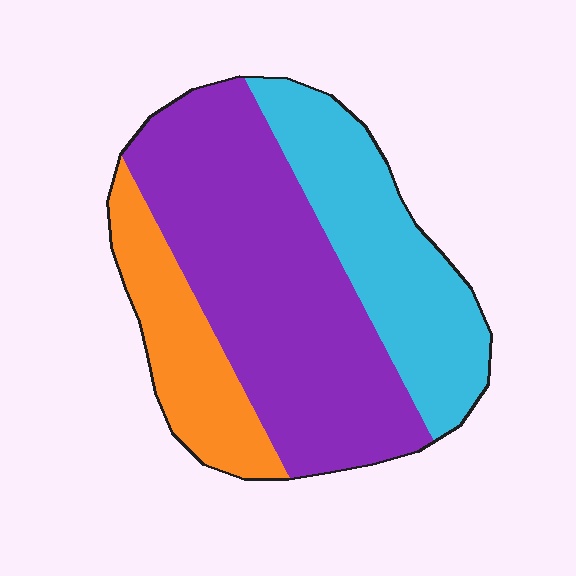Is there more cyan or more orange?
Cyan.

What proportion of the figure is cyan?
Cyan takes up about one third (1/3) of the figure.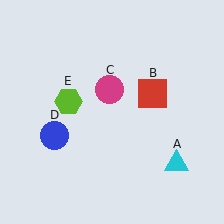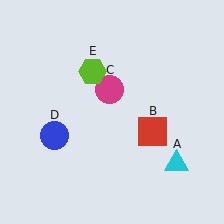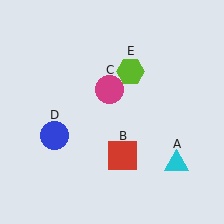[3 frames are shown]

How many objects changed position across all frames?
2 objects changed position: red square (object B), lime hexagon (object E).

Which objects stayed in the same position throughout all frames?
Cyan triangle (object A) and magenta circle (object C) and blue circle (object D) remained stationary.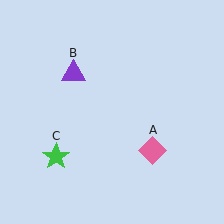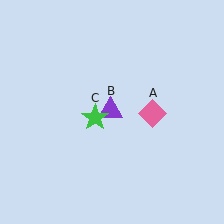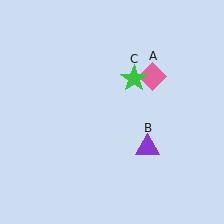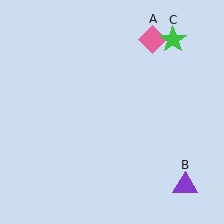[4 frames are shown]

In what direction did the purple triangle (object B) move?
The purple triangle (object B) moved down and to the right.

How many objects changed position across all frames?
3 objects changed position: pink diamond (object A), purple triangle (object B), green star (object C).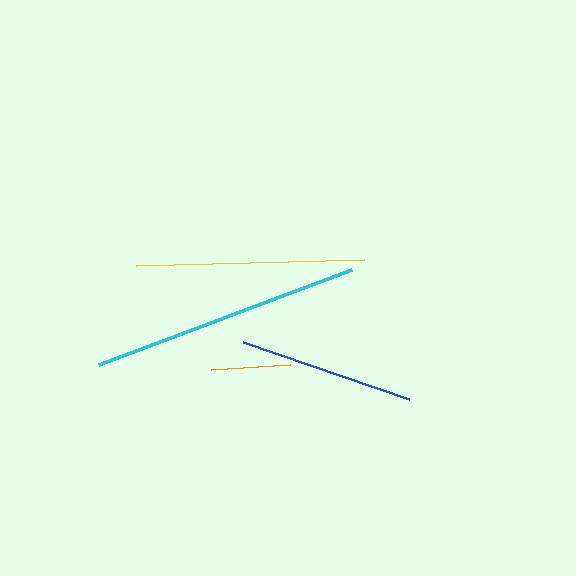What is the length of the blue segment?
The blue segment is approximately 175 pixels long.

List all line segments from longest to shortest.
From longest to shortest: cyan, yellow, blue, orange.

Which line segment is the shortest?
The orange line is the shortest at approximately 79 pixels.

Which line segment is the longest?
The cyan line is the longest at approximately 270 pixels.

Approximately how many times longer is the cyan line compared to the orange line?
The cyan line is approximately 3.4 times the length of the orange line.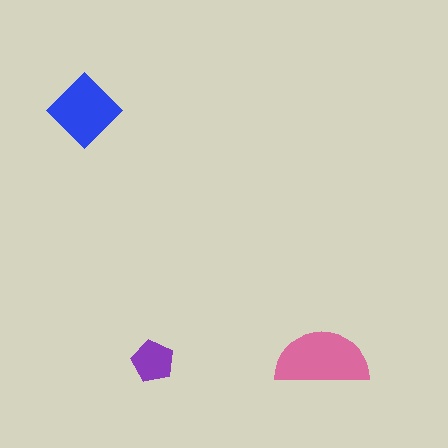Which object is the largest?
The pink semicircle.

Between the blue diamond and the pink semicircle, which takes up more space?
The pink semicircle.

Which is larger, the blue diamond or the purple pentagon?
The blue diamond.